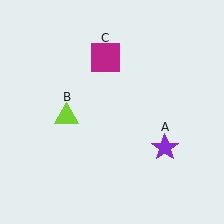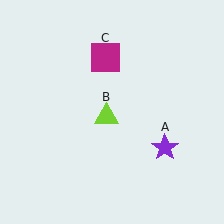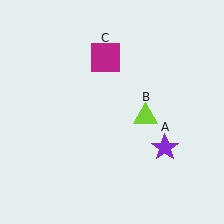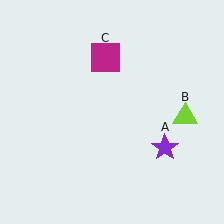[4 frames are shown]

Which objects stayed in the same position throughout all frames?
Purple star (object A) and magenta square (object C) remained stationary.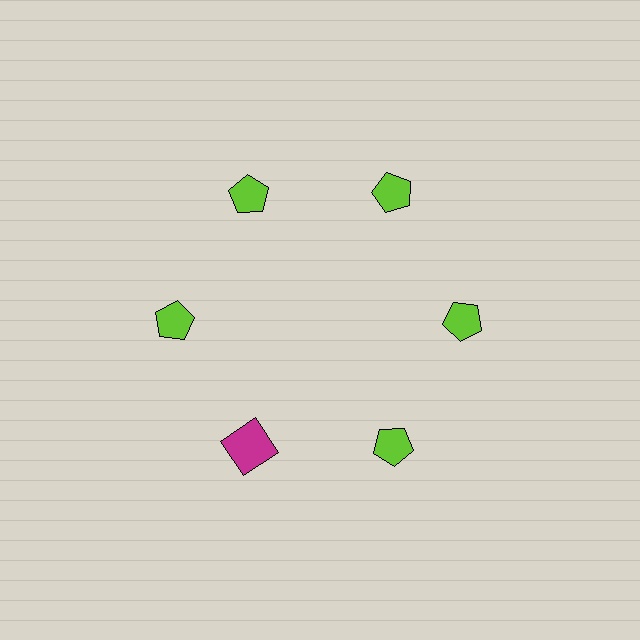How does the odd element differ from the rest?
It differs in both color (magenta instead of lime) and shape (square instead of pentagon).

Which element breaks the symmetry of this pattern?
The magenta square at roughly the 7 o'clock position breaks the symmetry. All other shapes are lime pentagons.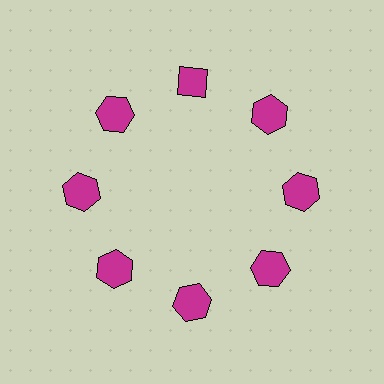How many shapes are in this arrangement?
There are 8 shapes arranged in a ring pattern.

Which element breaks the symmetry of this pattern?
The magenta diamond at roughly the 12 o'clock position breaks the symmetry. All other shapes are magenta hexagons.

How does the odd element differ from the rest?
It has a different shape: diamond instead of hexagon.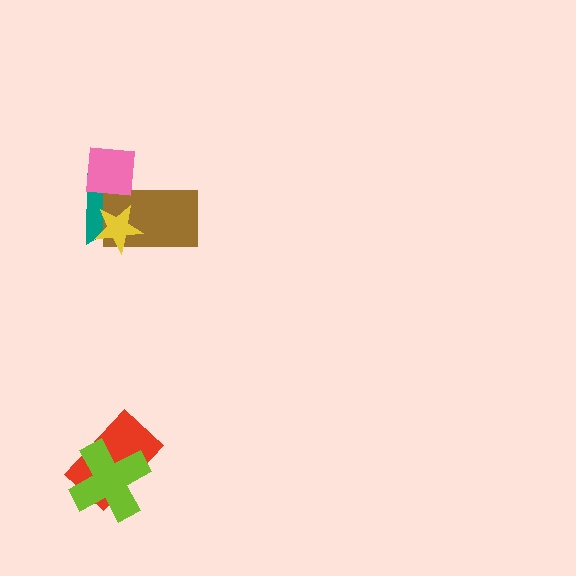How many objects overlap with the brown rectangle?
3 objects overlap with the brown rectangle.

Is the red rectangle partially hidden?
Yes, it is partially covered by another shape.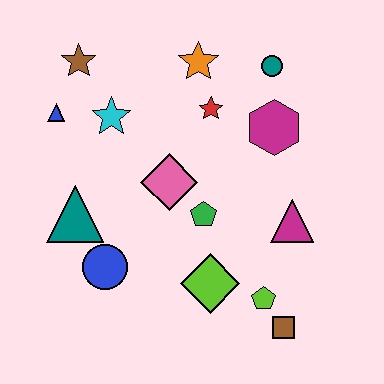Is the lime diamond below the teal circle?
Yes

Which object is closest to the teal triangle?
The blue circle is closest to the teal triangle.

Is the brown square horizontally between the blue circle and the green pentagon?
No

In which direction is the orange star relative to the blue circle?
The orange star is above the blue circle.